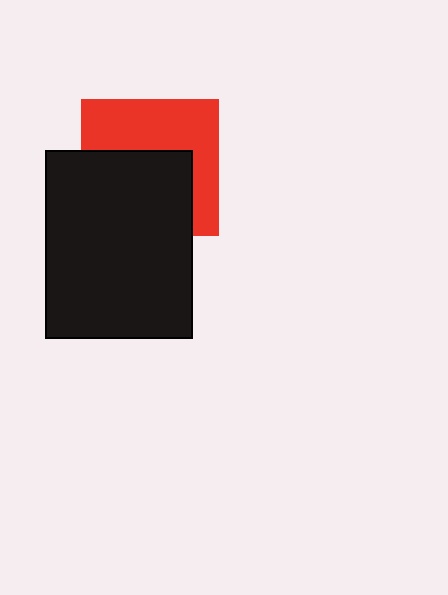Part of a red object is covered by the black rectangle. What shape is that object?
It is a square.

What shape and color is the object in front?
The object in front is a black rectangle.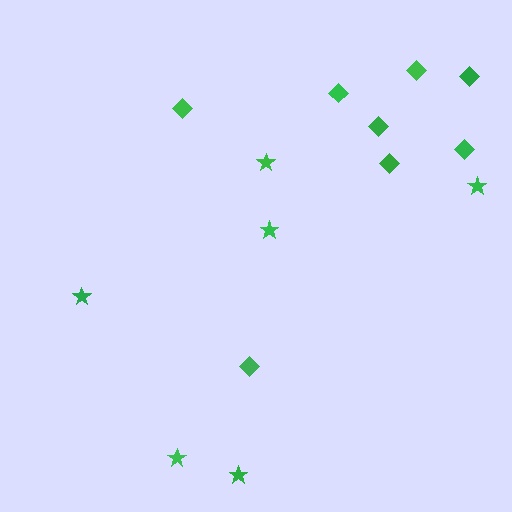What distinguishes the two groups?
There are 2 groups: one group of stars (6) and one group of diamonds (8).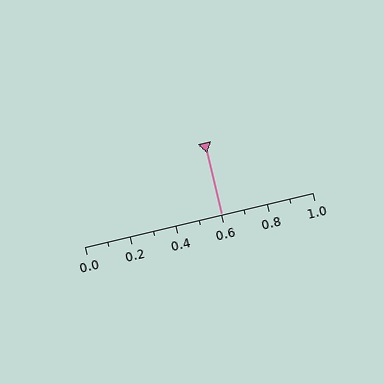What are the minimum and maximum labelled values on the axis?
The axis runs from 0.0 to 1.0.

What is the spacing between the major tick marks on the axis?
The major ticks are spaced 0.2 apart.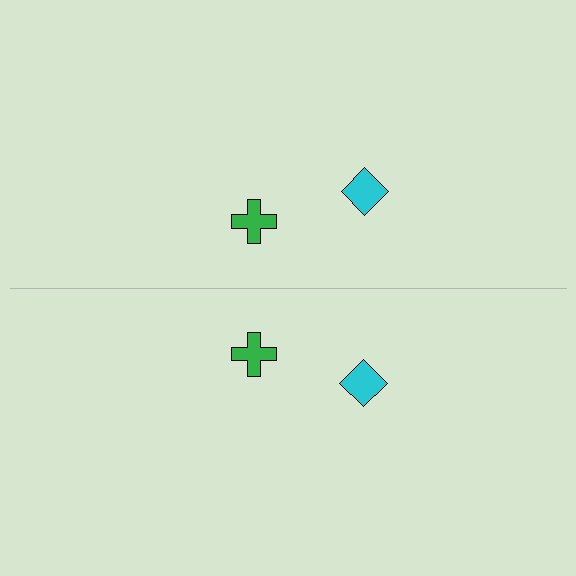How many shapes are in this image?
There are 4 shapes in this image.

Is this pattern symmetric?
Yes, this pattern has bilateral (reflection) symmetry.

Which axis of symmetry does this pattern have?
The pattern has a horizontal axis of symmetry running through the center of the image.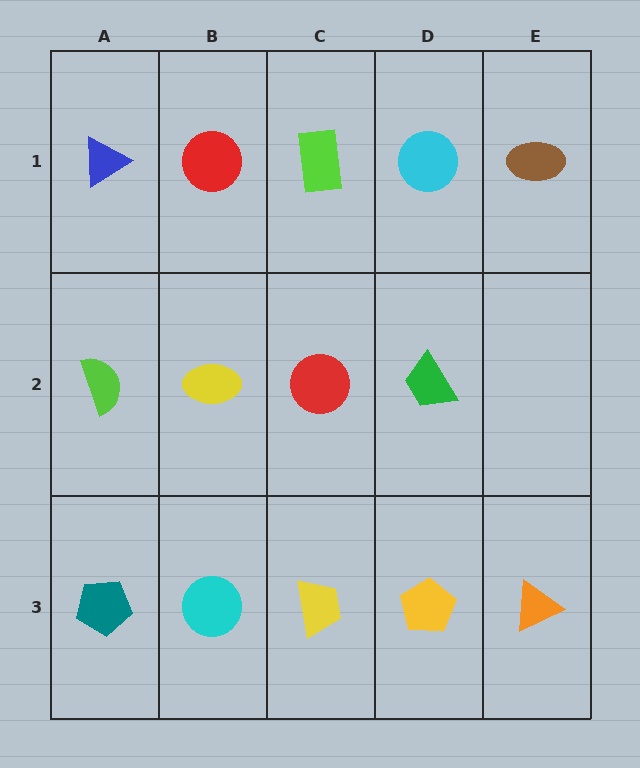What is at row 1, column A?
A blue triangle.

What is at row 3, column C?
A yellow trapezoid.